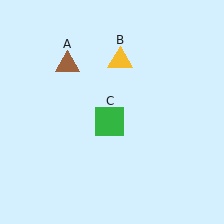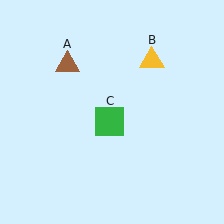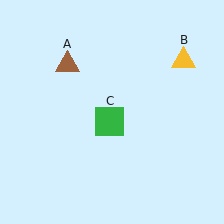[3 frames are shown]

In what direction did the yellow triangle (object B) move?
The yellow triangle (object B) moved right.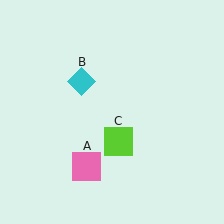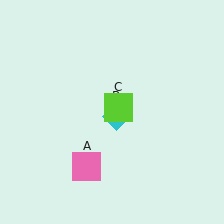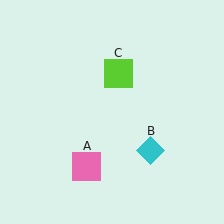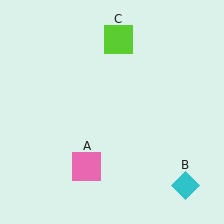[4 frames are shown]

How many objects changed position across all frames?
2 objects changed position: cyan diamond (object B), lime square (object C).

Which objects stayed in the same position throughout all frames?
Pink square (object A) remained stationary.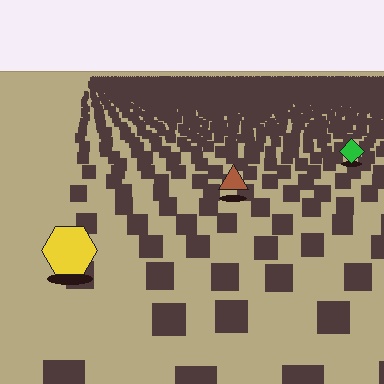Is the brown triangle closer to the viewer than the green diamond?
Yes. The brown triangle is closer — you can tell from the texture gradient: the ground texture is coarser near it.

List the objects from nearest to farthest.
From nearest to farthest: the yellow hexagon, the brown triangle, the green diamond.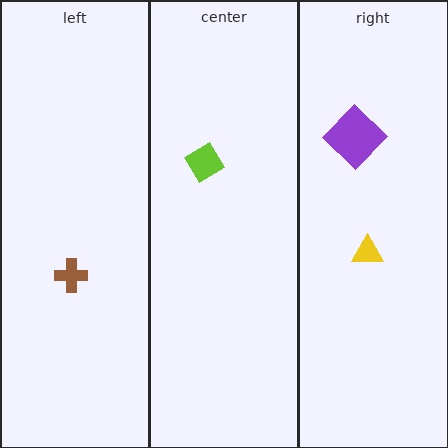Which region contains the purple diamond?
The right region.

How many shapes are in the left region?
1.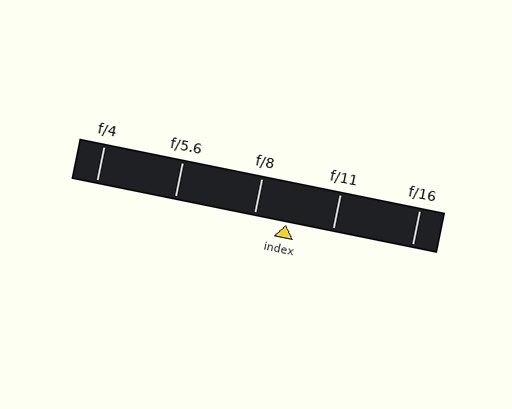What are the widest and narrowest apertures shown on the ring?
The widest aperture shown is f/4 and the narrowest is f/16.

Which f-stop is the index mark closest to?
The index mark is closest to f/8.